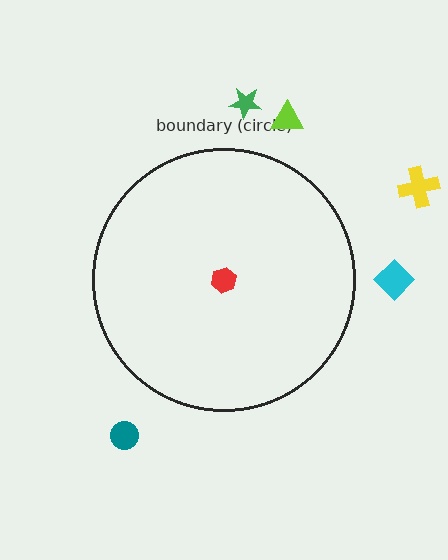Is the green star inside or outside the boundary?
Outside.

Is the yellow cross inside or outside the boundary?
Outside.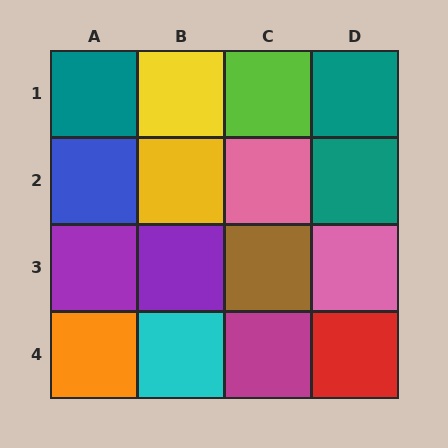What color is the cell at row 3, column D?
Pink.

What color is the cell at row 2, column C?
Pink.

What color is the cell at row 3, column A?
Purple.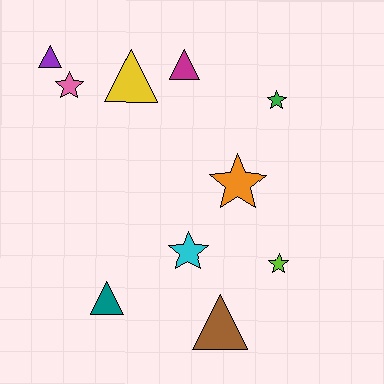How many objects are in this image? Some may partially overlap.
There are 10 objects.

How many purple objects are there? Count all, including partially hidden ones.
There is 1 purple object.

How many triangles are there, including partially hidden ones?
There are 5 triangles.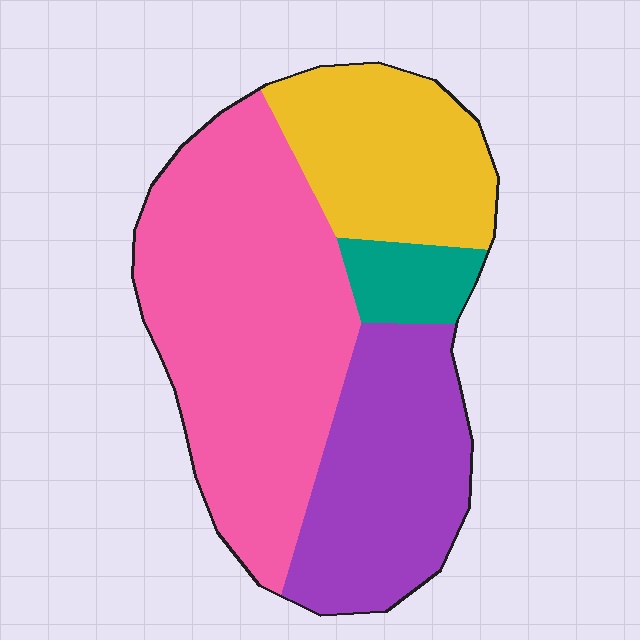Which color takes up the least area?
Teal, at roughly 5%.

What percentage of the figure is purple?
Purple covers around 25% of the figure.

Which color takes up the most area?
Pink, at roughly 45%.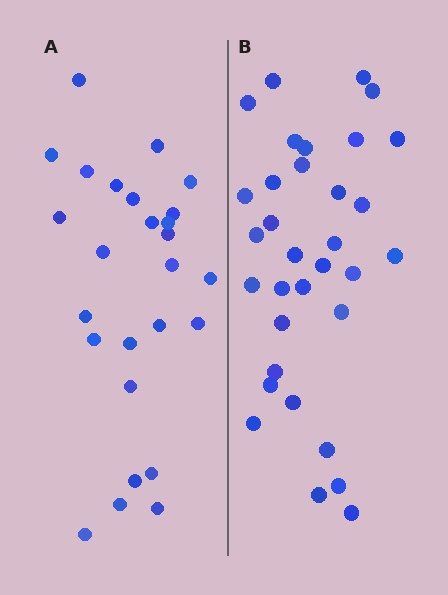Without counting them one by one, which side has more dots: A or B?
Region B (the right region) has more dots.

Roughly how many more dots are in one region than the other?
Region B has roughly 8 or so more dots than region A.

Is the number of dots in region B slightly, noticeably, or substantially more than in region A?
Region B has noticeably more, but not dramatically so. The ratio is roughly 1.3 to 1.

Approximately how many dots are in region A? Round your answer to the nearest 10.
About 30 dots. (The exact count is 26, which rounds to 30.)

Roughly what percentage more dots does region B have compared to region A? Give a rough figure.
About 25% more.